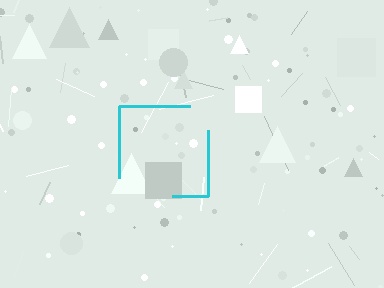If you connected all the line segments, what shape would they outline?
They would outline a square.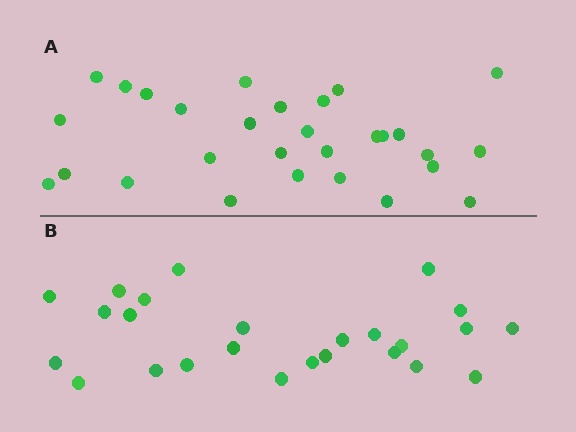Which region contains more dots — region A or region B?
Region A (the top region) has more dots.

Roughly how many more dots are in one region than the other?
Region A has about 4 more dots than region B.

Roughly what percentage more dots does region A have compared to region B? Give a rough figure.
About 15% more.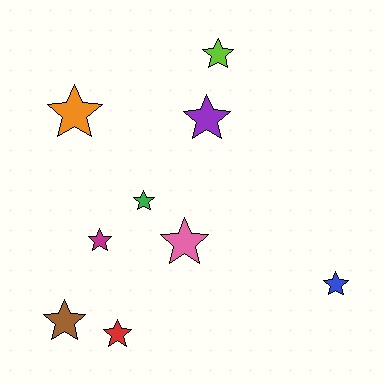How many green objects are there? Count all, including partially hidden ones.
There is 1 green object.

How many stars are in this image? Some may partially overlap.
There are 9 stars.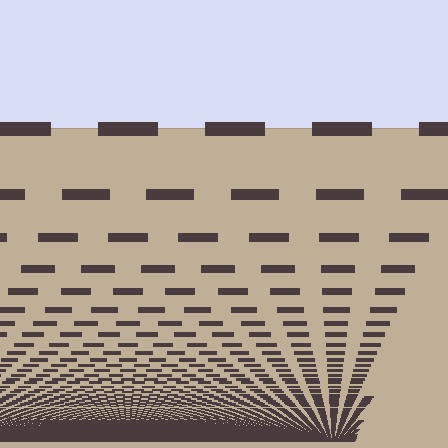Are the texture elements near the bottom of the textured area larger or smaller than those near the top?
Smaller. The gradient is inverted — elements near the bottom are smaller and denser.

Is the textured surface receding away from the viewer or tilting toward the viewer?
The surface appears to tilt toward the viewer. Texture elements get larger and sparser toward the top.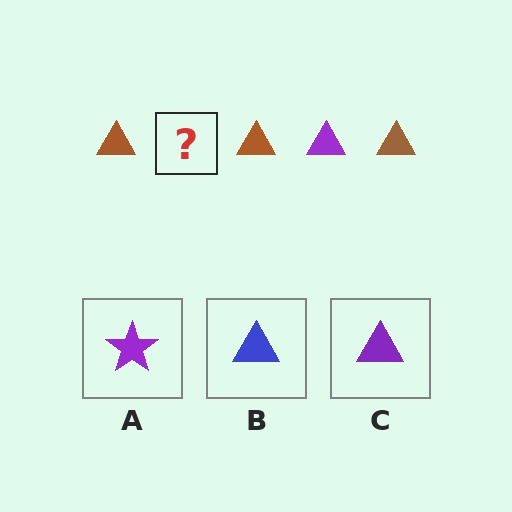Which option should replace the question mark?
Option C.